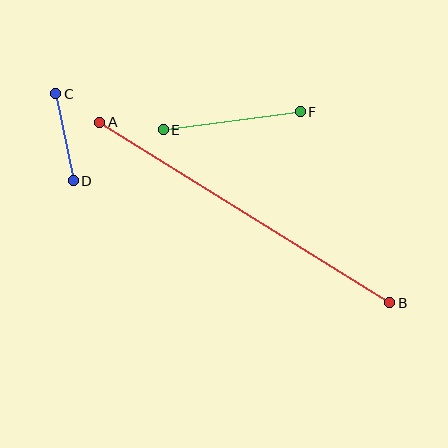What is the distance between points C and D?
The distance is approximately 89 pixels.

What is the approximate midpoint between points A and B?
The midpoint is at approximately (245, 213) pixels.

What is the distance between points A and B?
The distance is approximately 342 pixels.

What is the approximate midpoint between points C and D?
The midpoint is at approximately (64, 137) pixels.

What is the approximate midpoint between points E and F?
The midpoint is at approximately (232, 121) pixels.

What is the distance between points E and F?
The distance is approximately 138 pixels.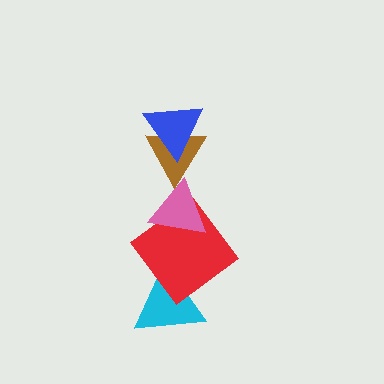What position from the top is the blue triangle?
The blue triangle is 1st from the top.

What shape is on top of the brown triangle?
The blue triangle is on top of the brown triangle.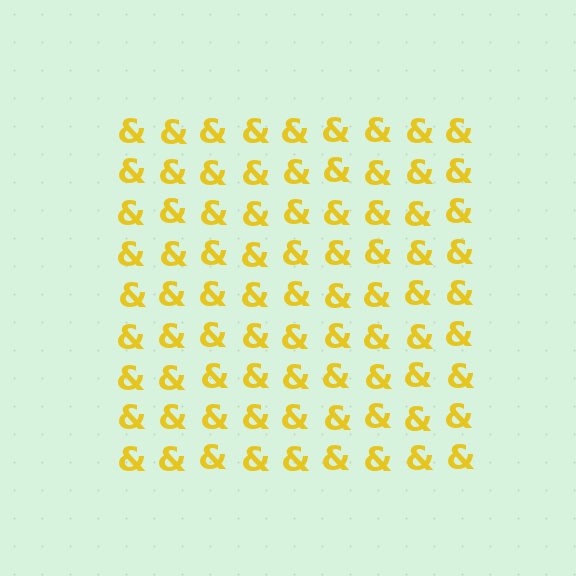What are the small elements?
The small elements are ampersands.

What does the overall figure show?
The overall figure shows a square.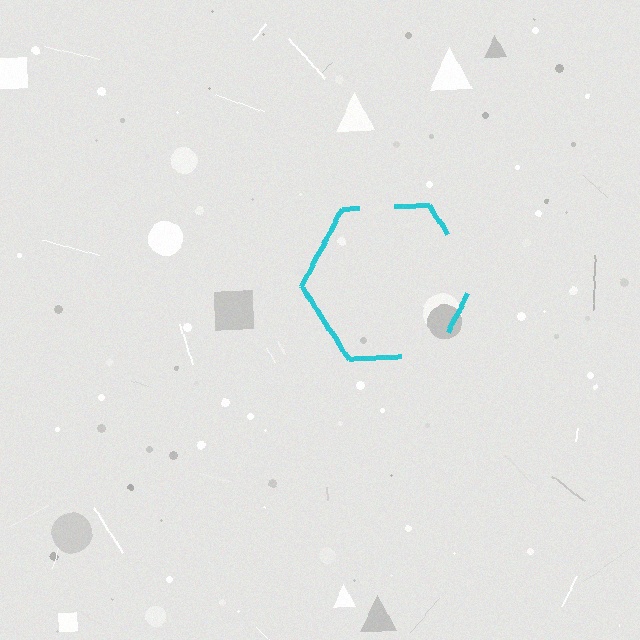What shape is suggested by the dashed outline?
The dashed outline suggests a hexagon.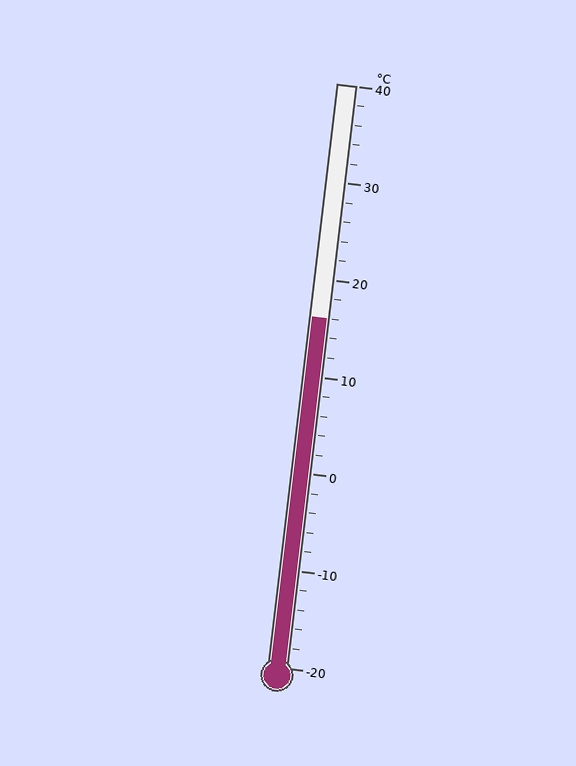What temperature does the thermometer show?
The thermometer shows approximately 16°C.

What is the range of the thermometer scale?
The thermometer scale ranges from -20°C to 40°C.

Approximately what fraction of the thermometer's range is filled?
The thermometer is filled to approximately 60% of its range.